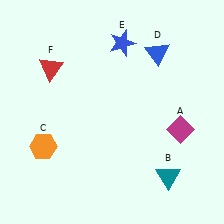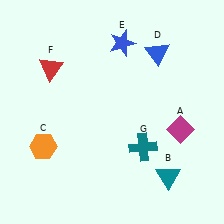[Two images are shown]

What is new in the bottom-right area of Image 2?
A teal cross (G) was added in the bottom-right area of Image 2.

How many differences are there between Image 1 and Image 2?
There is 1 difference between the two images.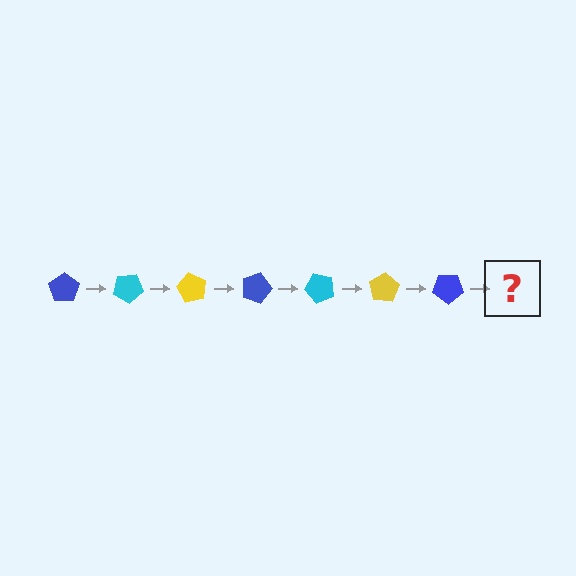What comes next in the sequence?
The next element should be a cyan pentagon, rotated 210 degrees from the start.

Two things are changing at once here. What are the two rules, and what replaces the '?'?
The two rules are that it rotates 30 degrees each step and the color cycles through blue, cyan, and yellow. The '?' should be a cyan pentagon, rotated 210 degrees from the start.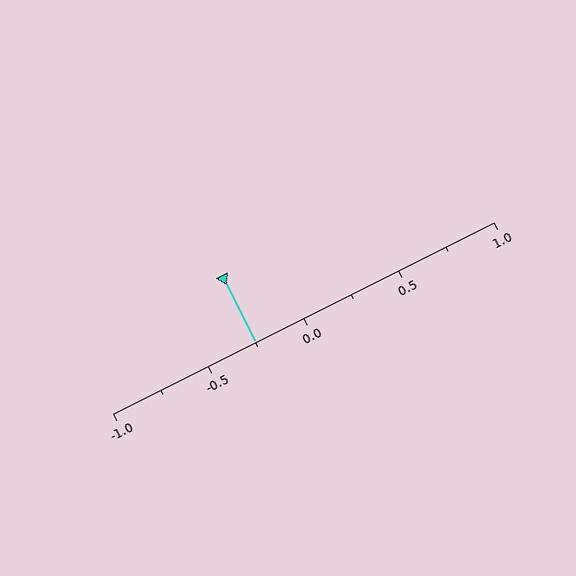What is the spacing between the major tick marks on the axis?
The major ticks are spaced 0.5 apart.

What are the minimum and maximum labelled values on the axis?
The axis runs from -1.0 to 1.0.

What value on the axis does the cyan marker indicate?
The marker indicates approximately -0.25.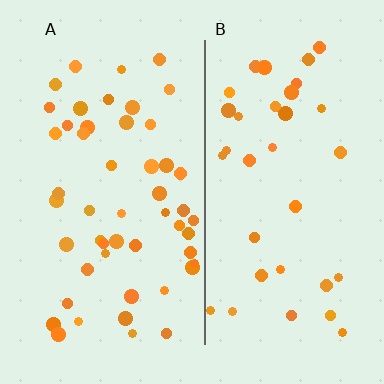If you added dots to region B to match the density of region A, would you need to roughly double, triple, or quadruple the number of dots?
Approximately double.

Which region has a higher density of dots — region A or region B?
A (the left).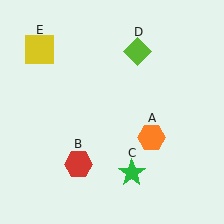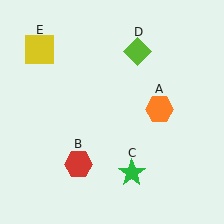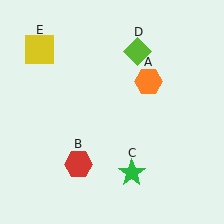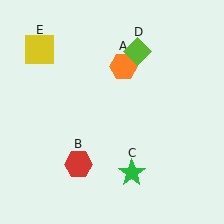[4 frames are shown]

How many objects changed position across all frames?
1 object changed position: orange hexagon (object A).